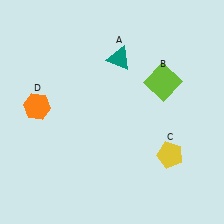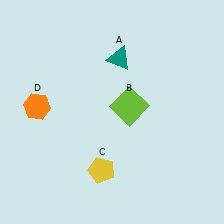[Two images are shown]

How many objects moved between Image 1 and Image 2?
2 objects moved between the two images.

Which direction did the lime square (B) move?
The lime square (B) moved left.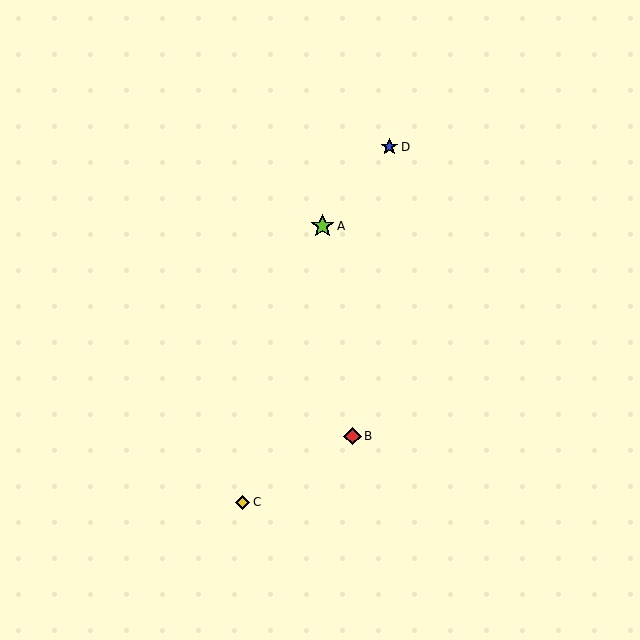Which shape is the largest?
The lime star (labeled A) is the largest.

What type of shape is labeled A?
Shape A is a lime star.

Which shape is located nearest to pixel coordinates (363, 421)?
The red diamond (labeled B) at (352, 436) is nearest to that location.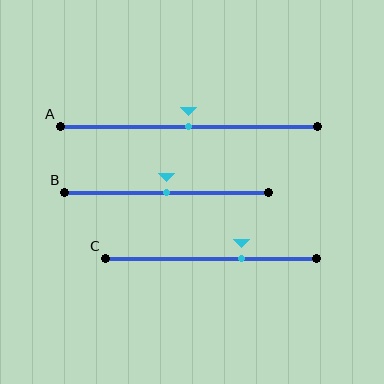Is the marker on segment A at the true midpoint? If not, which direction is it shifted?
Yes, the marker on segment A is at the true midpoint.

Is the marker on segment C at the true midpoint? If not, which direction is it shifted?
No, the marker on segment C is shifted to the right by about 15% of the segment length.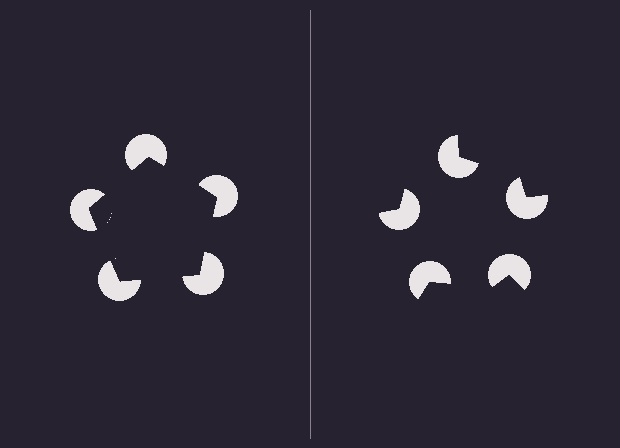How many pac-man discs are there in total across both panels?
10 — 5 on each side.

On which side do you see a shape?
An illusory pentagon appears on the left side. On the right side the wedge cuts are rotated, so no coherent shape forms.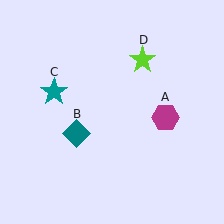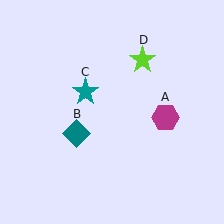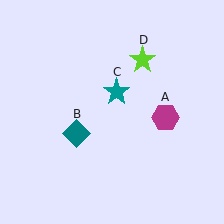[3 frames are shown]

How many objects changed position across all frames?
1 object changed position: teal star (object C).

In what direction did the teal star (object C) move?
The teal star (object C) moved right.